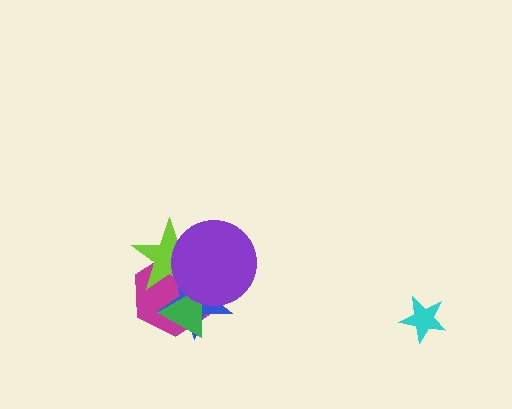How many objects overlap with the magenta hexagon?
4 objects overlap with the magenta hexagon.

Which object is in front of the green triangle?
The purple circle is in front of the green triangle.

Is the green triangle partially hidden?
Yes, it is partially covered by another shape.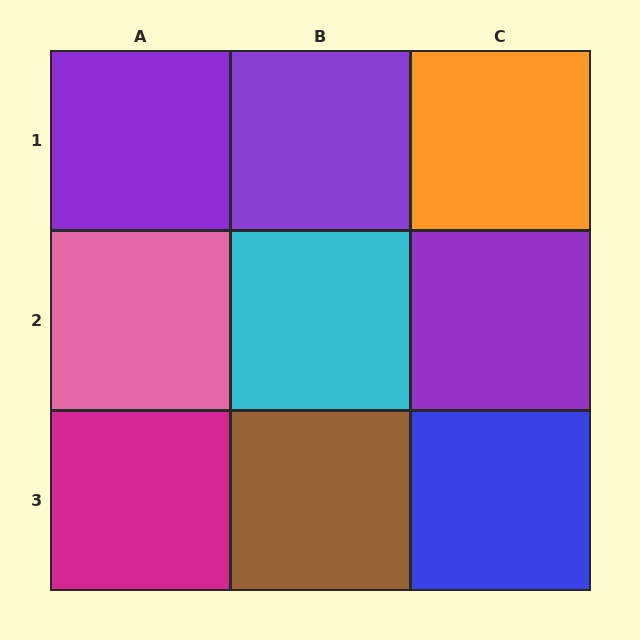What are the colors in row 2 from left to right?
Pink, cyan, purple.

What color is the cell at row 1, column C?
Orange.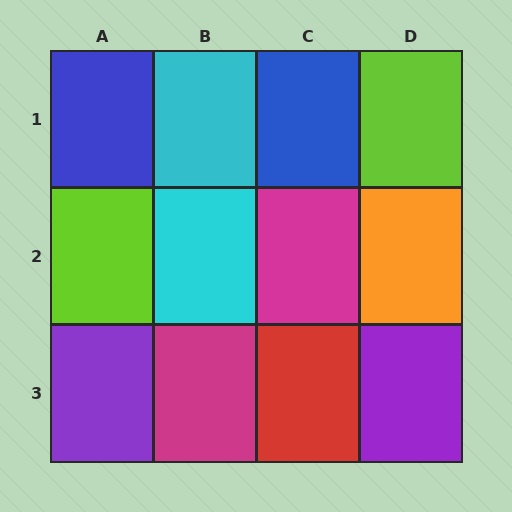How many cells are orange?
1 cell is orange.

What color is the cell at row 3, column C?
Red.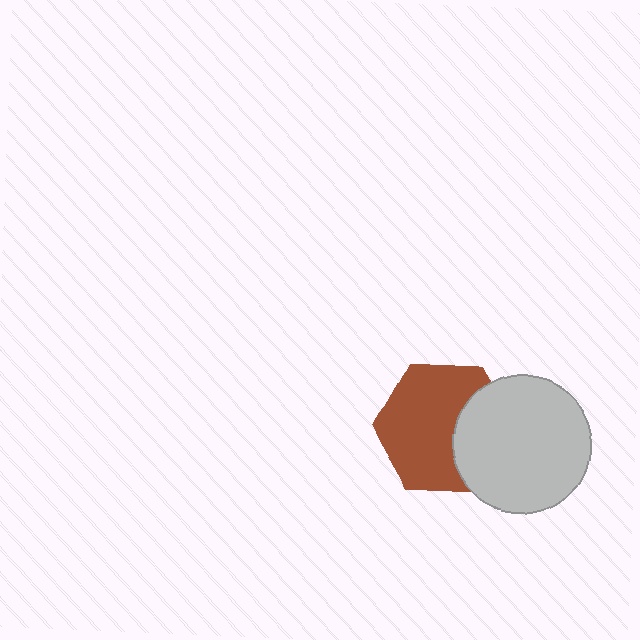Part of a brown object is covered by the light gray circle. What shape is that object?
It is a hexagon.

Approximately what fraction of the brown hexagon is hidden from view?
Roughly 32% of the brown hexagon is hidden behind the light gray circle.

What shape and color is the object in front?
The object in front is a light gray circle.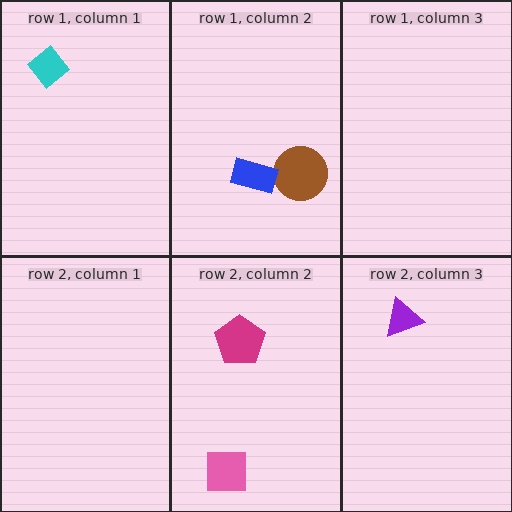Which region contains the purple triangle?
The row 2, column 3 region.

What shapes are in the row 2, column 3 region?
The purple triangle.